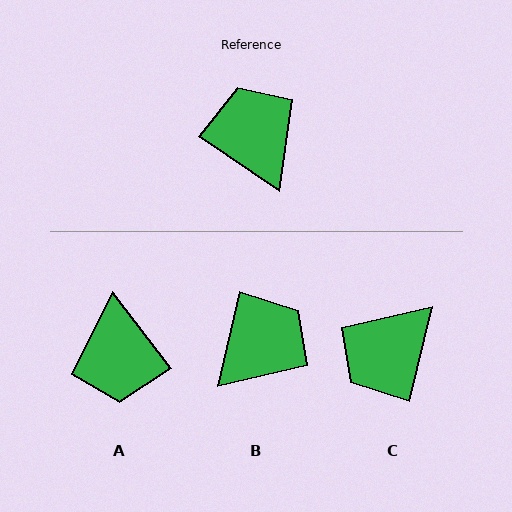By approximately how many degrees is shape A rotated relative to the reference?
Approximately 162 degrees counter-clockwise.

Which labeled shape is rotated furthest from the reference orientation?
A, about 162 degrees away.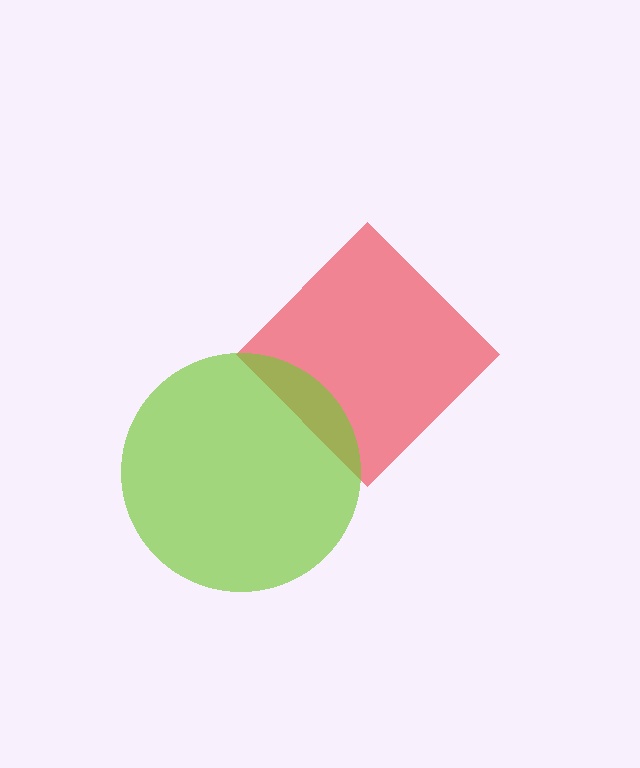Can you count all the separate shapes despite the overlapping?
Yes, there are 2 separate shapes.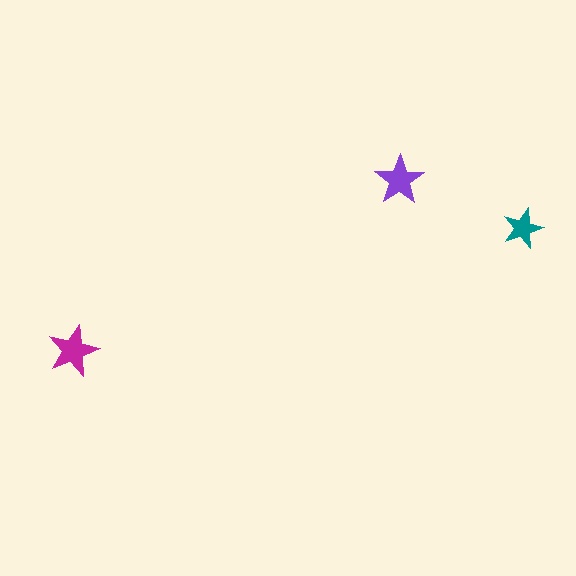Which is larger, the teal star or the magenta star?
The magenta one.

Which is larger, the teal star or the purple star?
The purple one.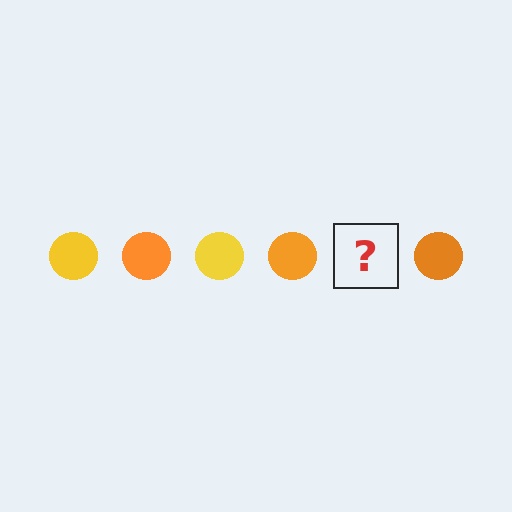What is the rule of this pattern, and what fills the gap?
The rule is that the pattern cycles through yellow, orange circles. The gap should be filled with a yellow circle.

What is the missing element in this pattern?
The missing element is a yellow circle.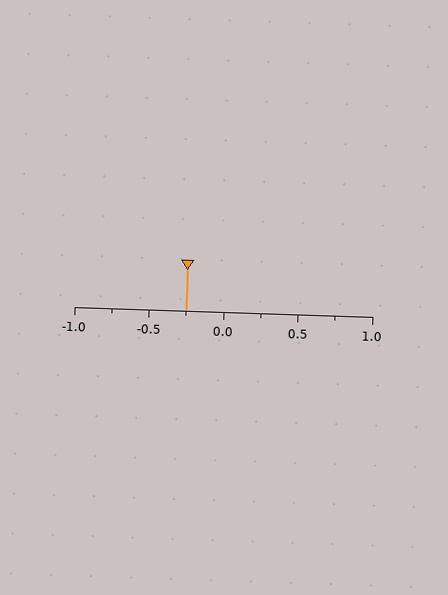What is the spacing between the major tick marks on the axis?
The major ticks are spaced 0.5 apart.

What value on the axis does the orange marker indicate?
The marker indicates approximately -0.25.